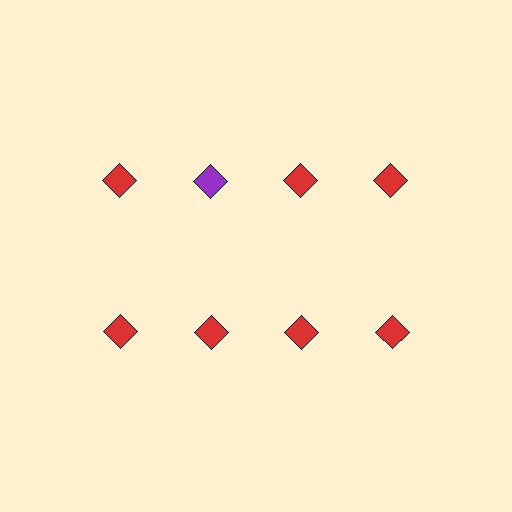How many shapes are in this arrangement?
There are 8 shapes arranged in a grid pattern.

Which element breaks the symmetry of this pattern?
The purple diamond in the top row, second from left column breaks the symmetry. All other shapes are red diamonds.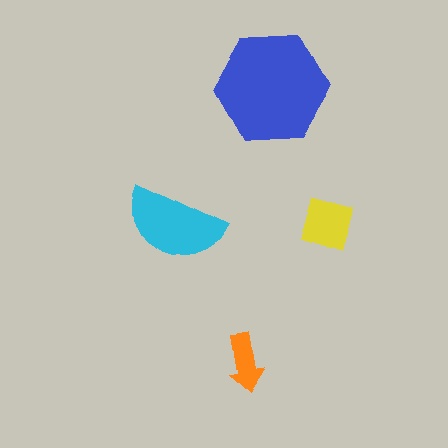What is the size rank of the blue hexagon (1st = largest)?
1st.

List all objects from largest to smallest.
The blue hexagon, the cyan semicircle, the yellow diamond, the orange arrow.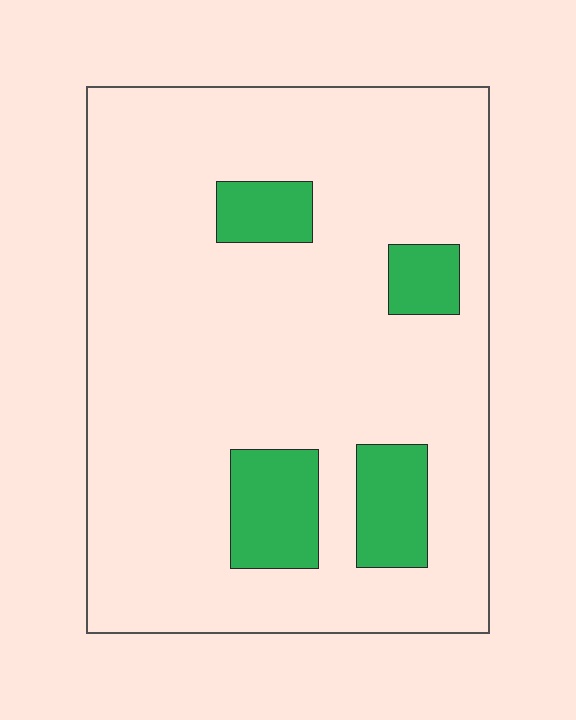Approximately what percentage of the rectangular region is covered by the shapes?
Approximately 15%.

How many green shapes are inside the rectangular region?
4.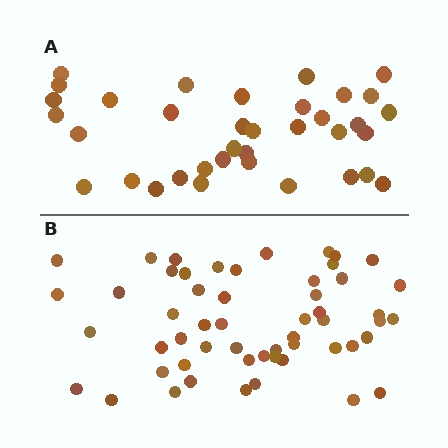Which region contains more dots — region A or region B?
Region B (the bottom region) has more dots.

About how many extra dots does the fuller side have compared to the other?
Region B has approximately 20 more dots than region A.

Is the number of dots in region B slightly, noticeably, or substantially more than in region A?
Region B has substantially more. The ratio is roughly 1.5 to 1.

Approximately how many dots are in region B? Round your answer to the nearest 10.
About 50 dots. (The exact count is 54, which rounds to 50.)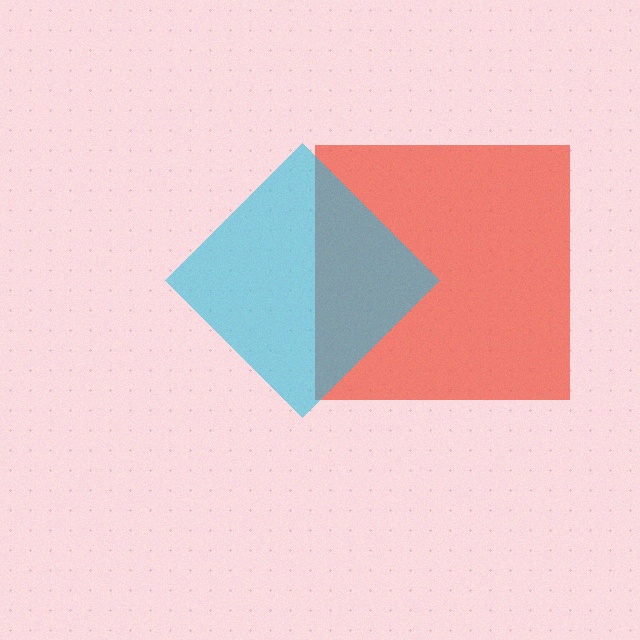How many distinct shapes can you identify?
There are 2 distinct shapes: a red square, a cyan diamond.